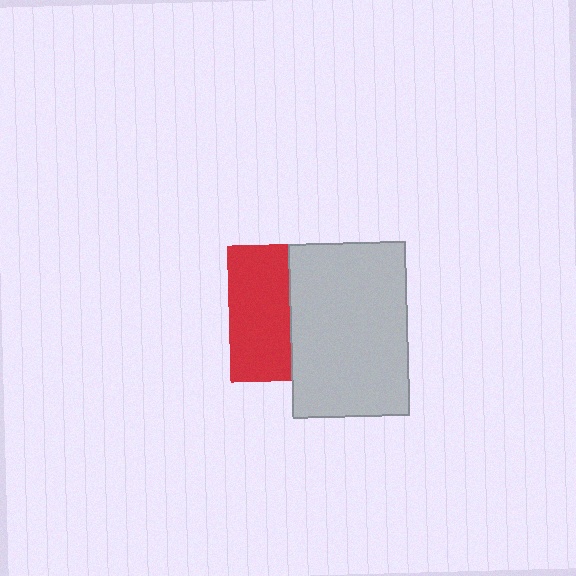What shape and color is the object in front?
The object in front is a light gray rectangle.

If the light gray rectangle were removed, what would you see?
You would see the complete red square.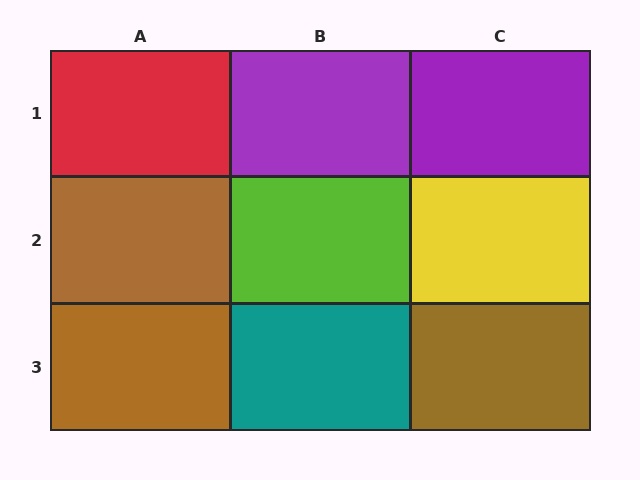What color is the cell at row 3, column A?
Brown.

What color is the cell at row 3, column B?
Teal.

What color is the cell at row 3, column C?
Brown.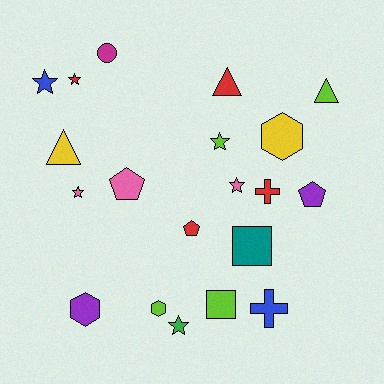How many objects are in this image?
There are 20 objects.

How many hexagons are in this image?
There are 3 hexagons.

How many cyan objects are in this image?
There are no cyan objects.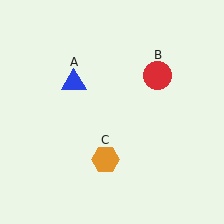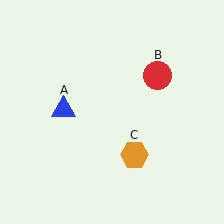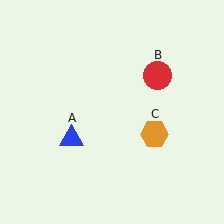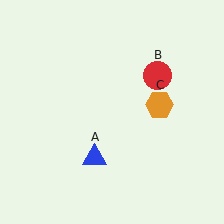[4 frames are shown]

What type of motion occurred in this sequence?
The blue triangle (object A), orange hexagon (object C) rotated counterclockwise around the center of the scene.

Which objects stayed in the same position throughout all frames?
Red circle (object B) remained stationary.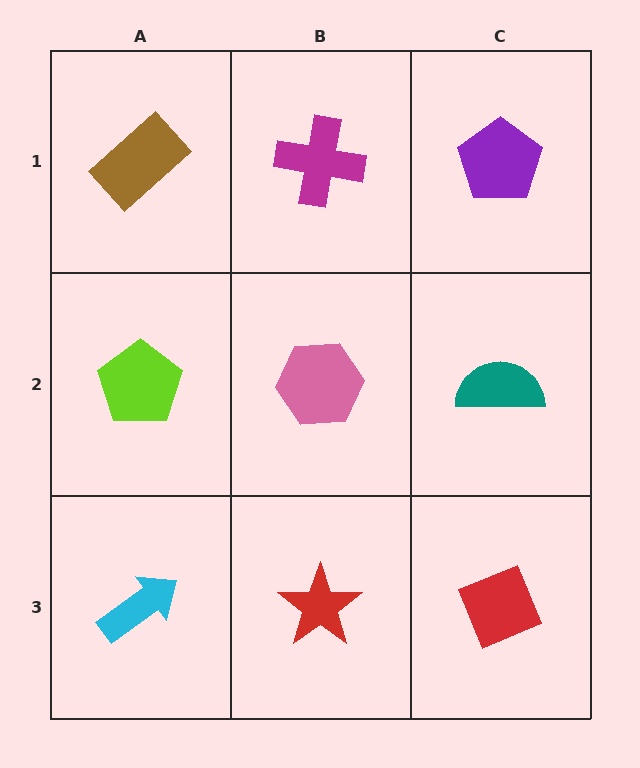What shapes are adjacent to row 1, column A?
A lime pentagon (row 2, column A), a magenta cross (row 1, column B).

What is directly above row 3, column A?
A lime pentagon.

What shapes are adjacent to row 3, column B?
A pink hexagon (row 2, column B), a cyan arrow (row 3, column A), a red diamond (row 3, column C).